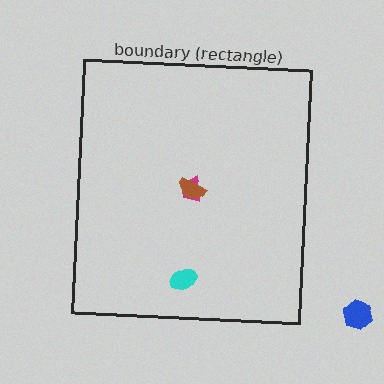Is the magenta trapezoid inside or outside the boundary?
Inside.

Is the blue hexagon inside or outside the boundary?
Outside.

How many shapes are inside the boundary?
3 inside, 1 outside.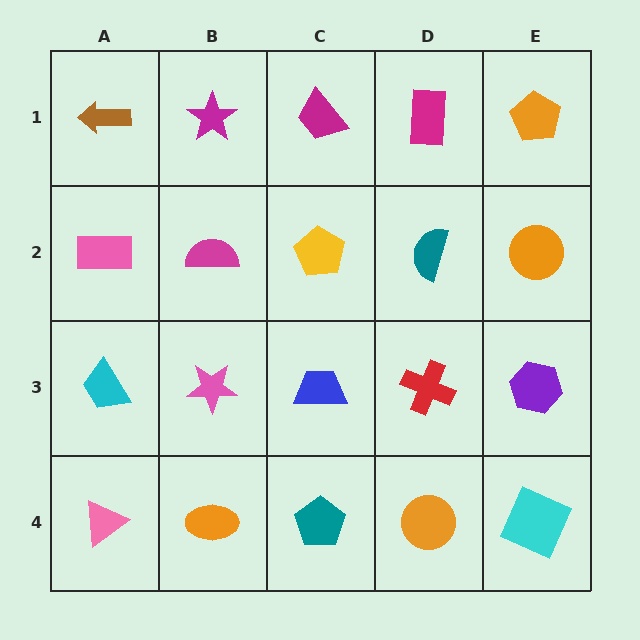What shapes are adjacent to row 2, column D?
A magenta rectangle (row 1, column D), a red cross (row 3, column D), a yellow pentagon (row 2, column C), an orange circle (row 2, column E).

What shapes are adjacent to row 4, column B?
A pink star (row 3, column B), a pink triangle (row 4, column A), a teal pentagon (row 4, column C).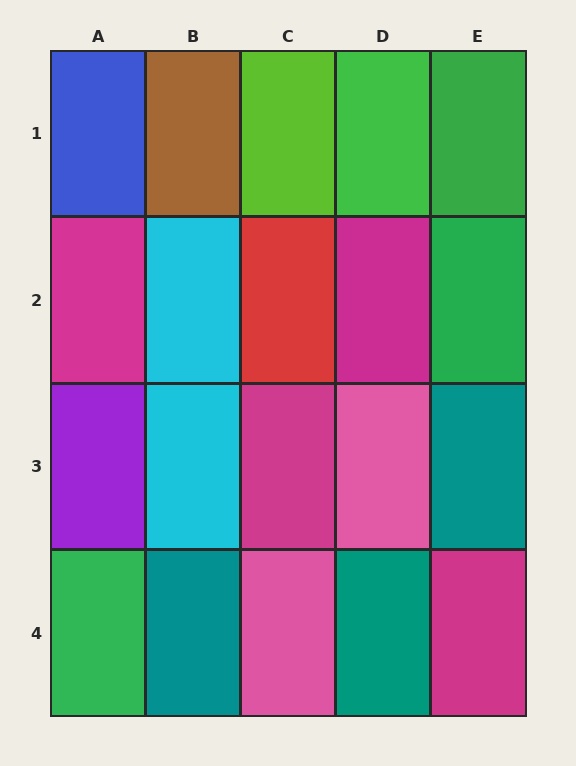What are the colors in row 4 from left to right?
Green, teal, pink, teal, magenta.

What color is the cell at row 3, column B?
Cyan.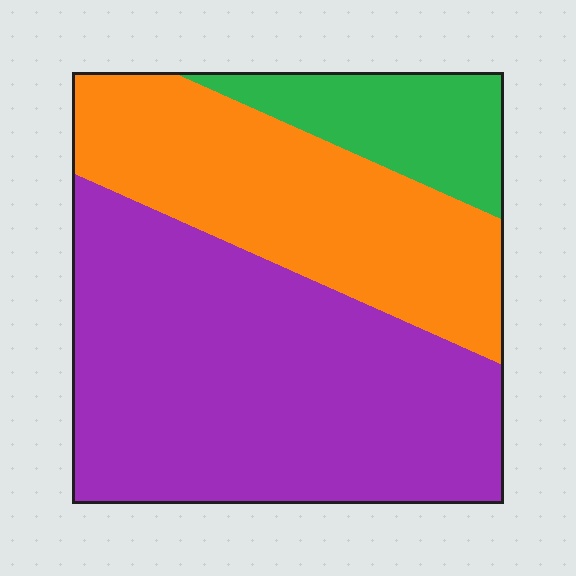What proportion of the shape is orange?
Orange covers around 30% of the shape.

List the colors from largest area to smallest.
From largest to smallest: purple, orange, green.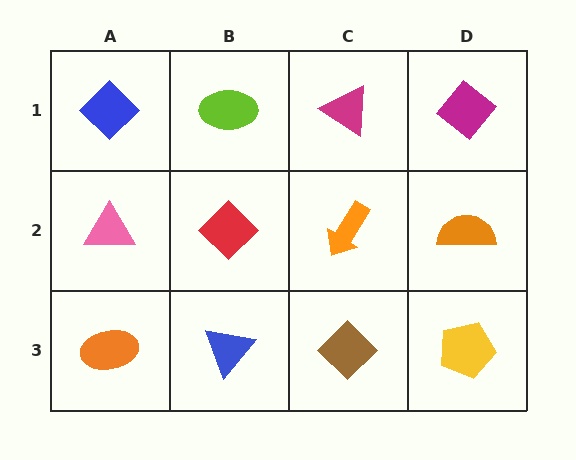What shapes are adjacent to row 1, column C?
An orange arrow (row 2, column C), a lime ellipse (row 1, column B), a magenta diamond (row 1, column D).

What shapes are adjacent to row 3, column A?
A pink triangle (row 2, column A), a blue triangle (row 3, column B).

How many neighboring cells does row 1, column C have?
3.